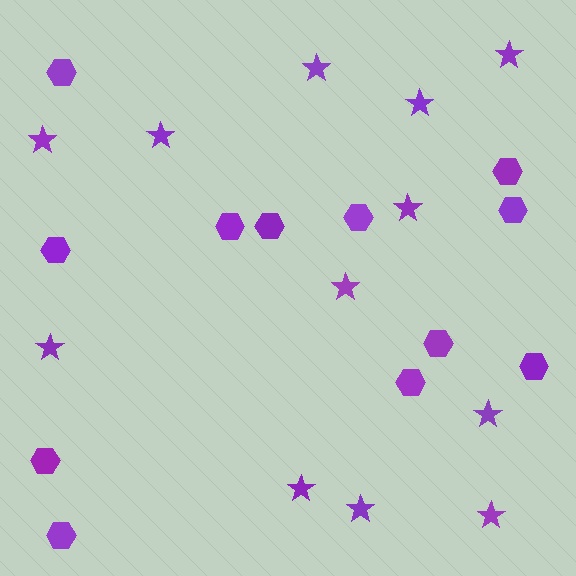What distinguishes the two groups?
There are 2 groups: one group of stars (12) and one group of hexagons (12).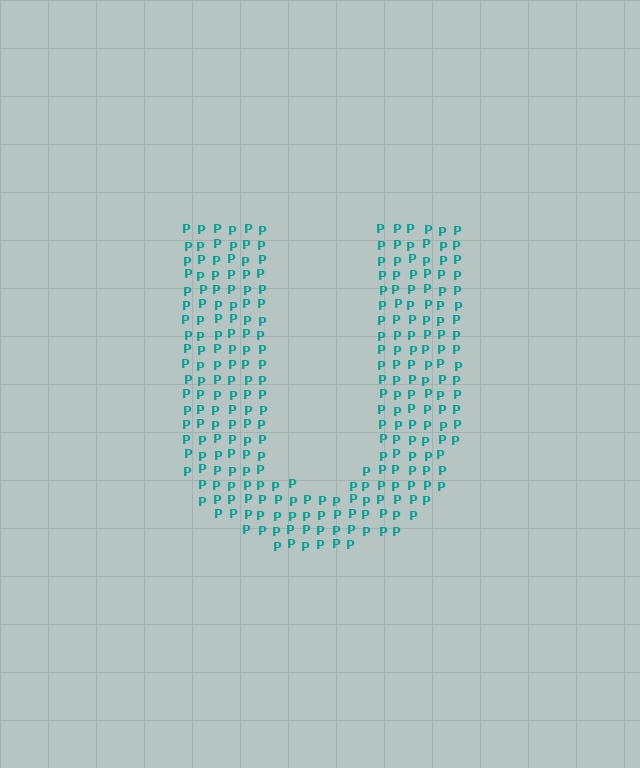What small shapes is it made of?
It is made of small letter P's.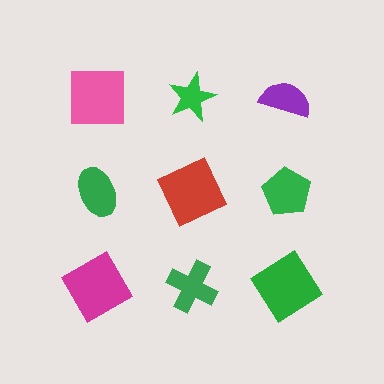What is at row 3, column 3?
A green diamond.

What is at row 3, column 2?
A green cross.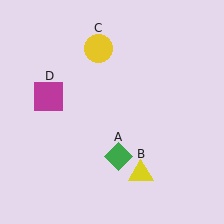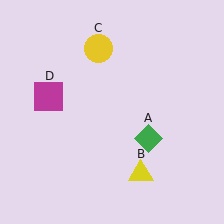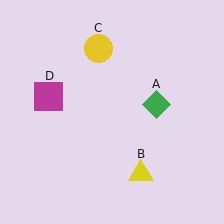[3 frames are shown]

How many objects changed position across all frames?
1 object changed position: green diamond (object A).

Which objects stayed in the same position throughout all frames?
Yellow triangle (object B) and yellow circle (object C) and magenta square (object D) remained stationary.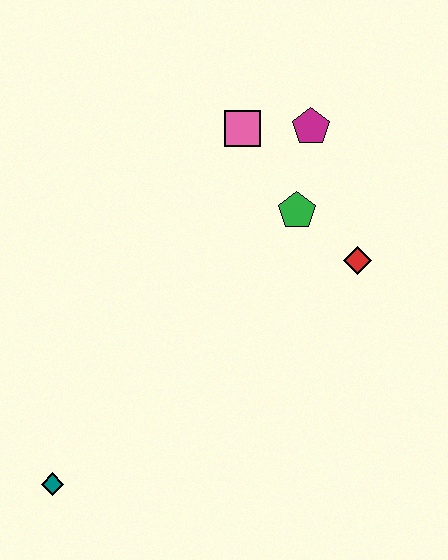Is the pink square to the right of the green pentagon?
No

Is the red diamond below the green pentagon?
Yes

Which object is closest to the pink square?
The magenta pentagon is closest to the pink square.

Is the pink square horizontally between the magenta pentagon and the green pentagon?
No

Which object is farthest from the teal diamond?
The magenta pentagon is farthest from the teal diamond.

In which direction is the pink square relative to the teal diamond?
The pink square is above the teal diamond.